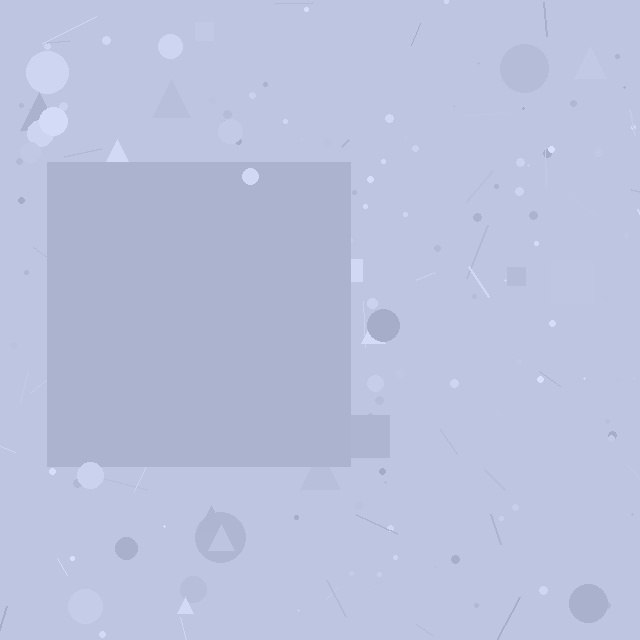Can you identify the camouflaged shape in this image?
The camouflaged shape is a square.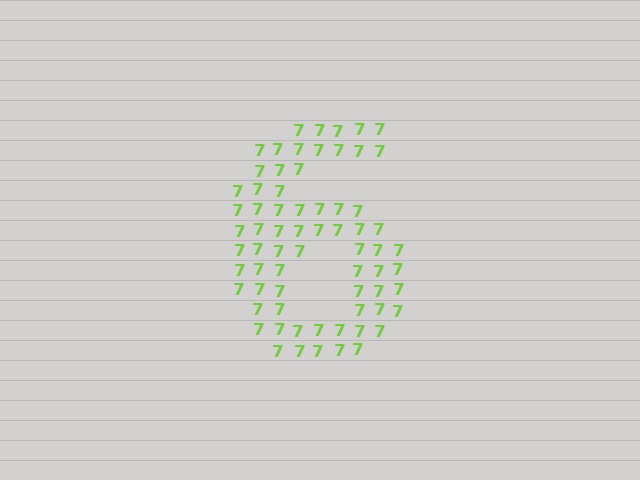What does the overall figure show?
The overall figure shows the digit 6.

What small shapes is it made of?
It is made of small digit 7's.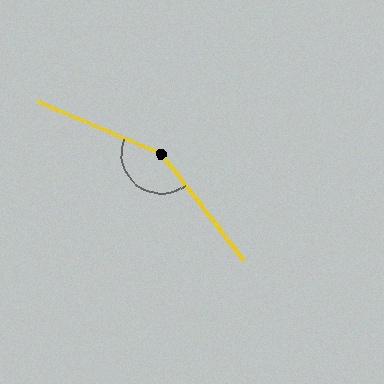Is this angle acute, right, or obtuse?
It is obtuse.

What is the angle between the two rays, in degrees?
Approximately 150 degrees.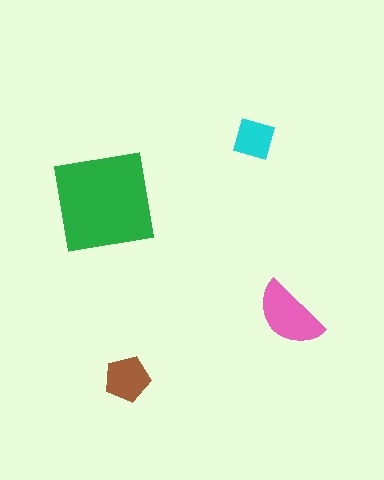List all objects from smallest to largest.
The cyan diamond, the brown pentagon, the pink semicircle, the green square.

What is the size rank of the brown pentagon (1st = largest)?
3rd.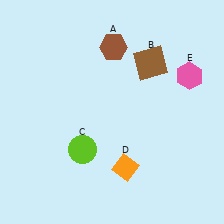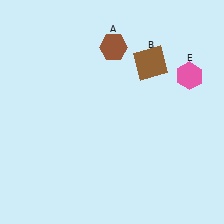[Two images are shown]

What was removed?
The orange diamond (D), the lime circle (C) were removed in Image 2.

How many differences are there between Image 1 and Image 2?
There are 2 differences between the two images.